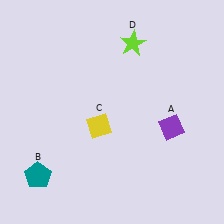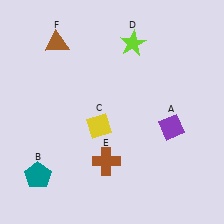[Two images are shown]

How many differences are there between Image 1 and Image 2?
There are 2 differences between the two images.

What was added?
A brown cross (E), a brown triangle (F) were added in Image 2.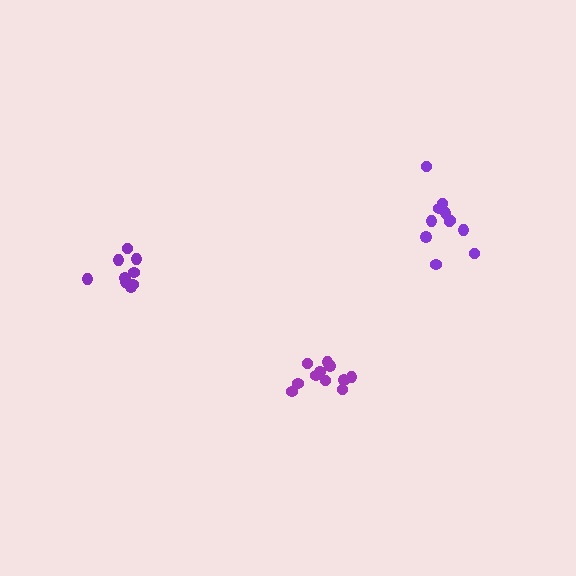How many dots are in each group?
Group 1: 11 dots, Group 2: 11 dots, Group 3: 9 dots (31 total).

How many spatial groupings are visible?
There are 3 spatial groupings.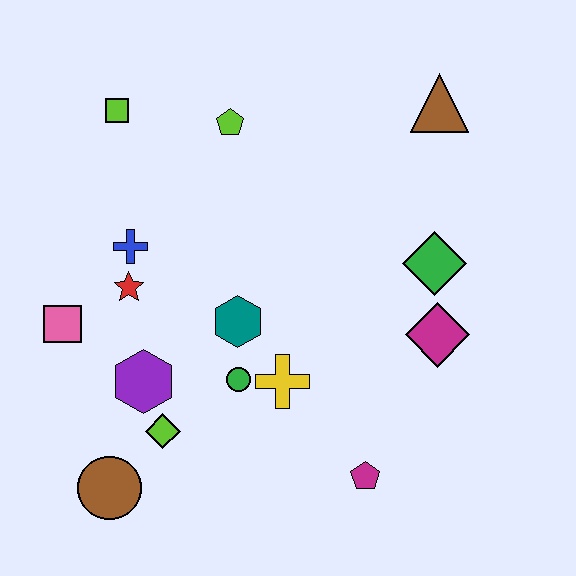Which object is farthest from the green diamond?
The brown circle is farthest from the green diamond.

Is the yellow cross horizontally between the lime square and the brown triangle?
Yes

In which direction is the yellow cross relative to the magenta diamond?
The yellow cross is to the left of the magenta diamond.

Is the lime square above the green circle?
Yes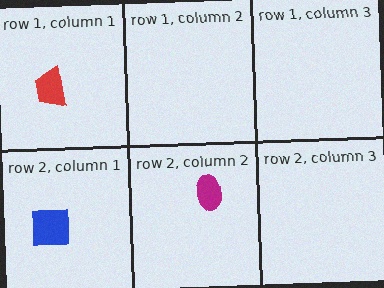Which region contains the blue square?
The row 2, column 1 region.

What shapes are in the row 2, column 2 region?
The magenta ellipse.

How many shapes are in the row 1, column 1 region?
1.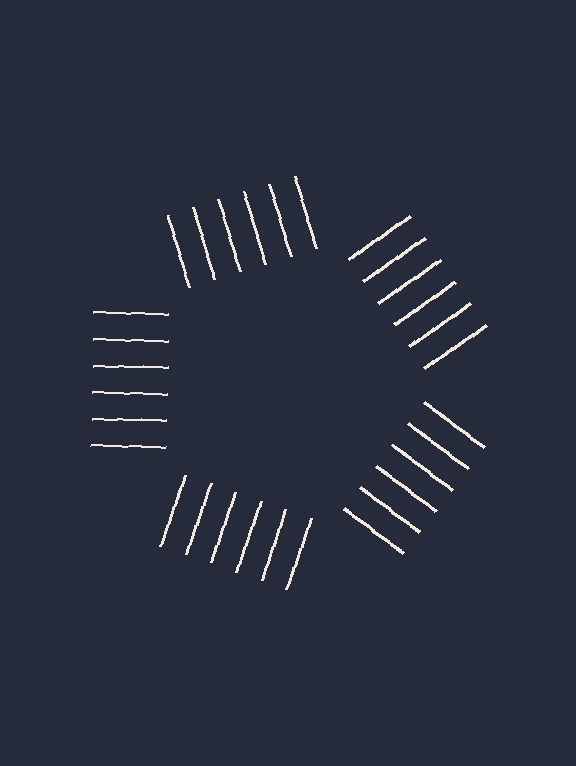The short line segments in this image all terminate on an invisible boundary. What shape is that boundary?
An illusory pentagon — the line segments terminate on its edges but no continuous stroke is drawn.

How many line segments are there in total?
30 — 6 along each of the 5 edges.